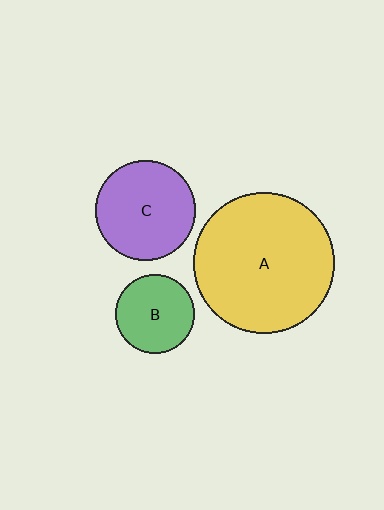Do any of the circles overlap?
No, none of the circles overlap.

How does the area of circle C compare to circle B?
Approximately 1.6 times.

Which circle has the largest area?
Circle A (yellow).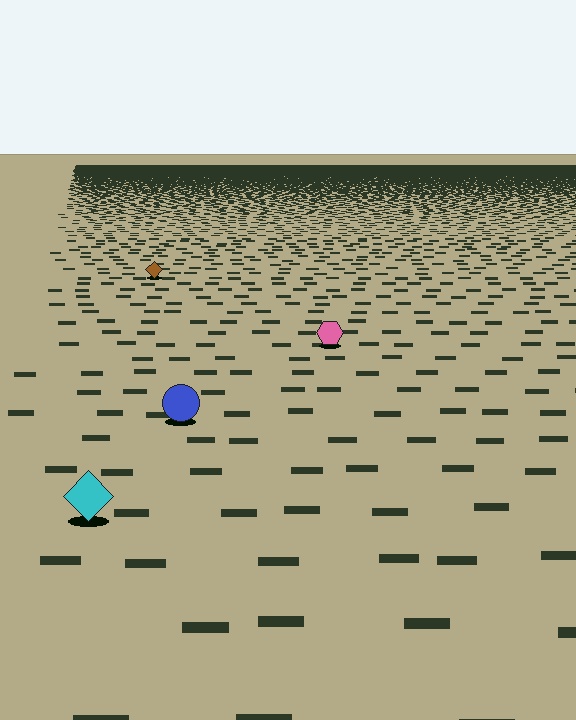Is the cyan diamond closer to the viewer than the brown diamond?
Yes. The cyan diamond is closer — you can tell from the texture gradient: the ground texture is coarser near it.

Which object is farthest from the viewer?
The brown diamond is farthest from the viewer. It appears smaller and the ground texture around it is denser.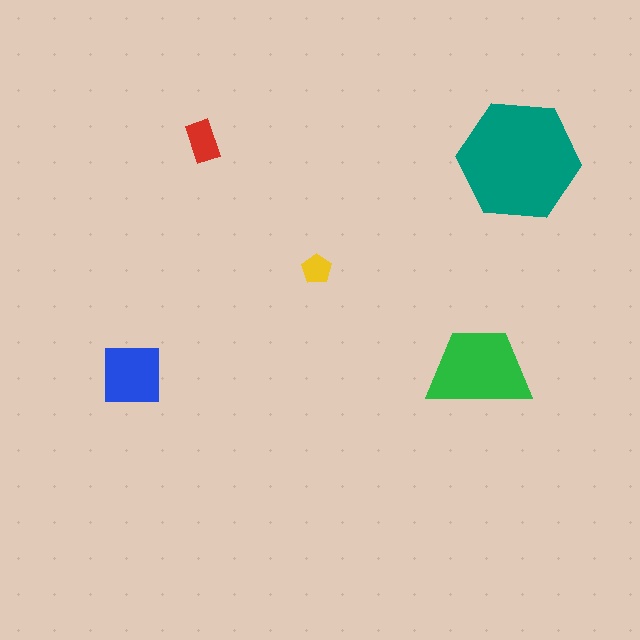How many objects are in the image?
There are 5 objects in the image.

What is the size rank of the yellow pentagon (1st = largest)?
5th.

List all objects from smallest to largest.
The yellow pentagon, the red rectangle, the blue square, the green trapezoid, the teal hexagon.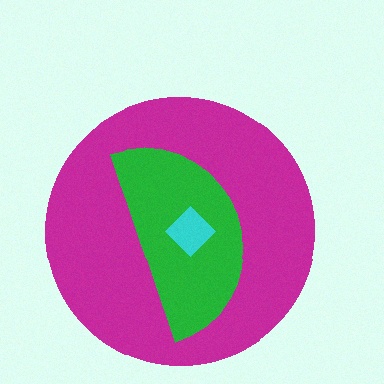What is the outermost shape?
The magenta circle.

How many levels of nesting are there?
3.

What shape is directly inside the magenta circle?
The green semicircle.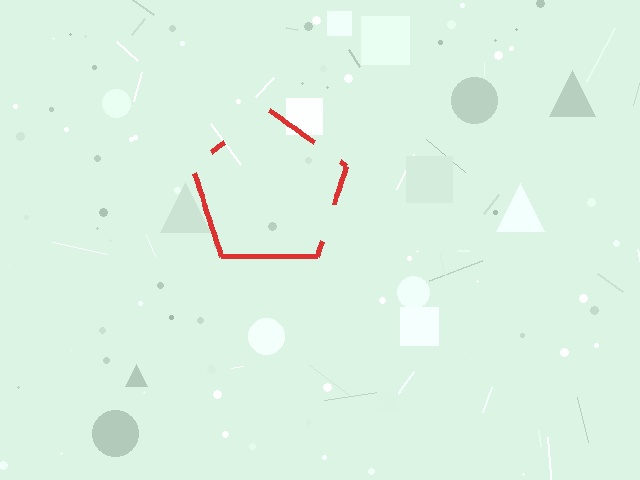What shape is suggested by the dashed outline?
The dashed outline suggests a pentagon.